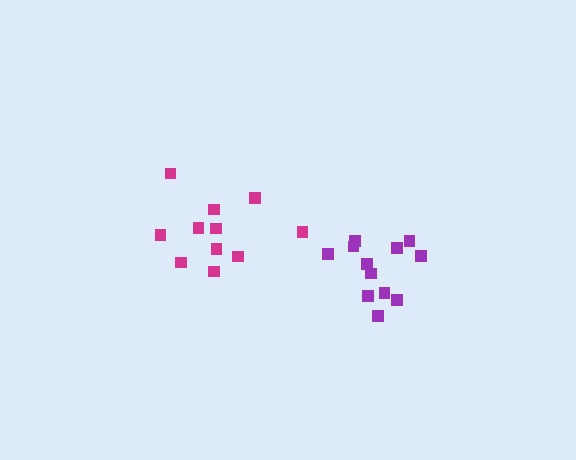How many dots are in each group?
Group 1: 12 dots, Group 2: 11 dots (23 total).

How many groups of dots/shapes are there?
There are 2 groups.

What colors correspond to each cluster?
The clusters are colored: purple, magenta.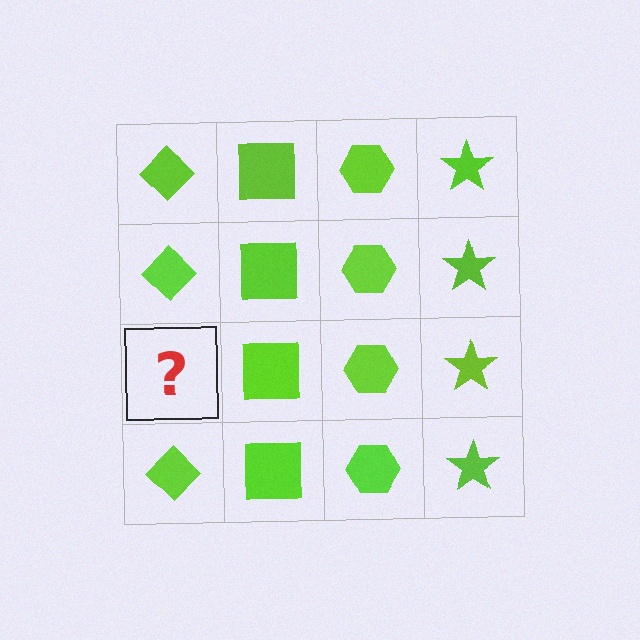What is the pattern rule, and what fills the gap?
The rule is that each column has a consistent shape. The gap should be filled with a lime diamond.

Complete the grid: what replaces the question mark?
The question mark should be replaced with a lime diamond.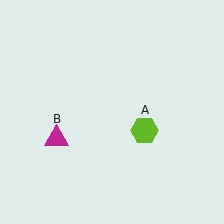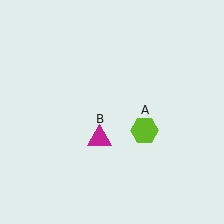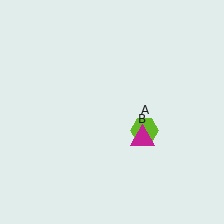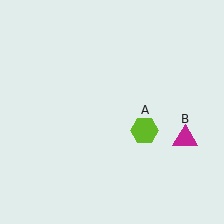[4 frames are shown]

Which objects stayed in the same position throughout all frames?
Lime hexagon (object A) remained stationary.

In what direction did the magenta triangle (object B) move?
The magenta triangle (object B) moved right.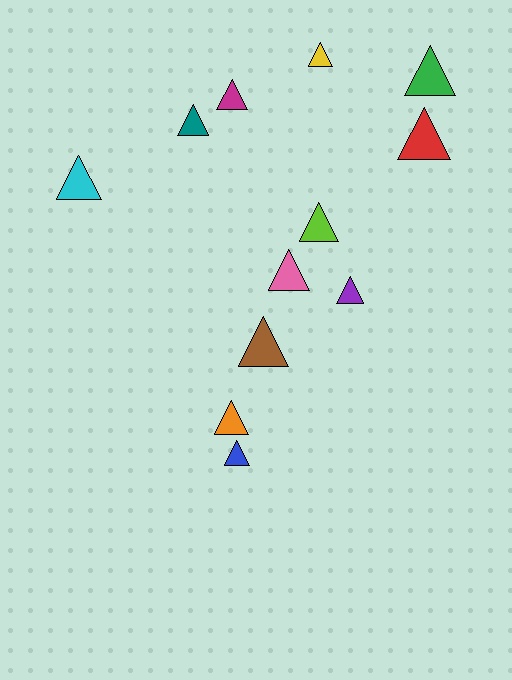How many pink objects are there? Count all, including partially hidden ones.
There is 1 pink object.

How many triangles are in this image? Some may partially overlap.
There are 12 triangles.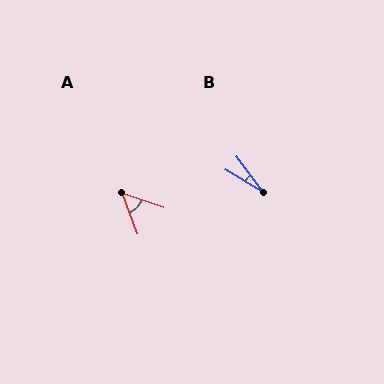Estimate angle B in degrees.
Approximately 23 degrees.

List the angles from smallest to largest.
B (23°), A (51°).